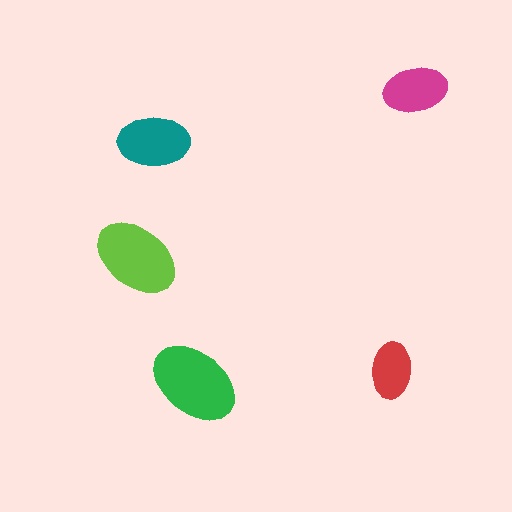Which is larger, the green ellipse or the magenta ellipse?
The green one.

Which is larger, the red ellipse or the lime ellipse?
The lime one.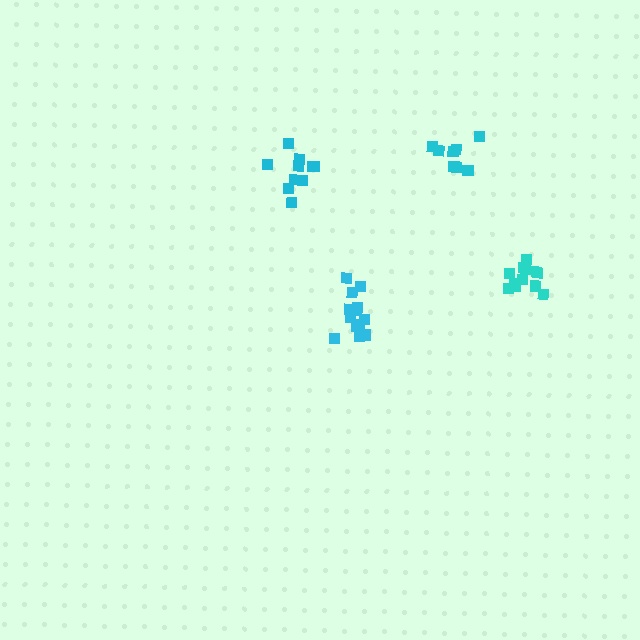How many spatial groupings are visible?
There are 4 spatial groupings.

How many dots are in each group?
Group 1: 10 dots, Group 2: 8 dots, Group 3: 13 dots, Group 4: 12 dots (43 total).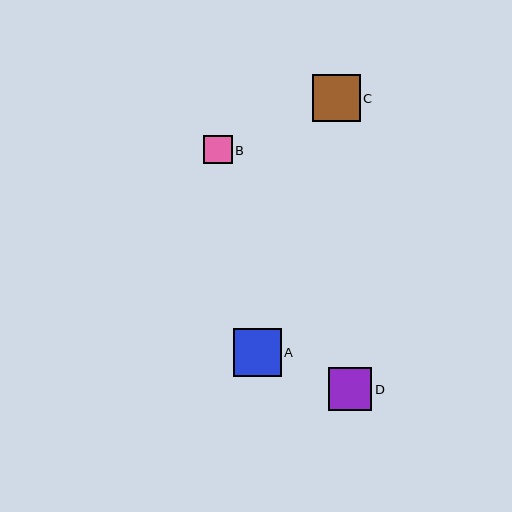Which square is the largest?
Square A is the largest with a size of approximately 48 pixels.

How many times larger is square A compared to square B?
Square A is approximately 1.7 times the size of square B.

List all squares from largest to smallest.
From largest to smallest: A, C, D, B.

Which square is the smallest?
Square B is the smallest with a size of approximately 28 pixels.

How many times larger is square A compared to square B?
Square A is approximately 1.7 times the size of square B.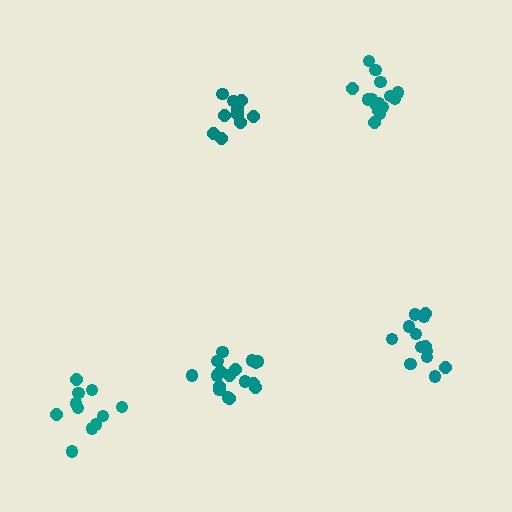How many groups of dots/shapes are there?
There are 5 groups.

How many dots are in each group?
Group 1: 13 dots, Group 2: 17 dots, Group 3: 15 dots, Group 4: 11 dots, Group 5: 11 dots (67 total).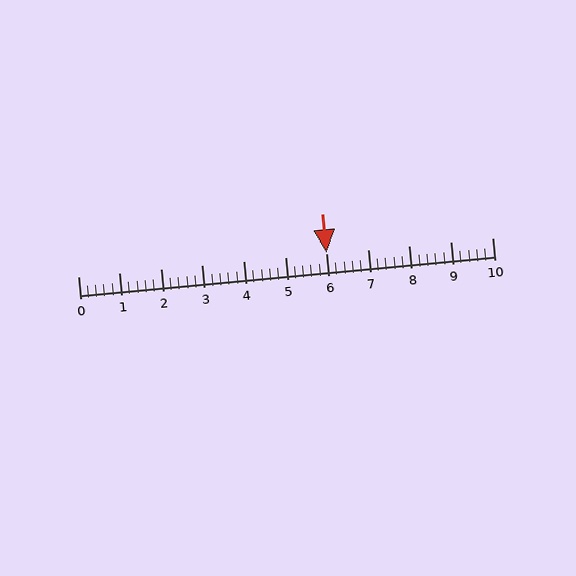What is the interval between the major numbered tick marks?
The major tick marks are spaced 1 units apart.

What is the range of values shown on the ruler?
The ruler shows values from 0 to 10.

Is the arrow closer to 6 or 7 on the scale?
The arrow is closer to 6.